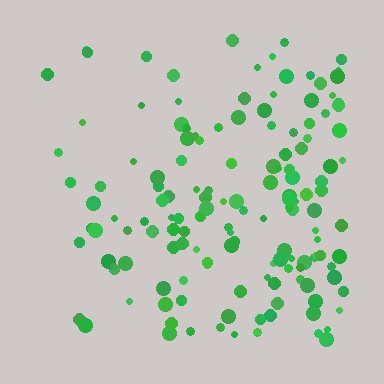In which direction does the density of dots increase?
From left to right, with the right side densest.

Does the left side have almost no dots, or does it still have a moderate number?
Still a moderate number, just noticeably fewer than the right.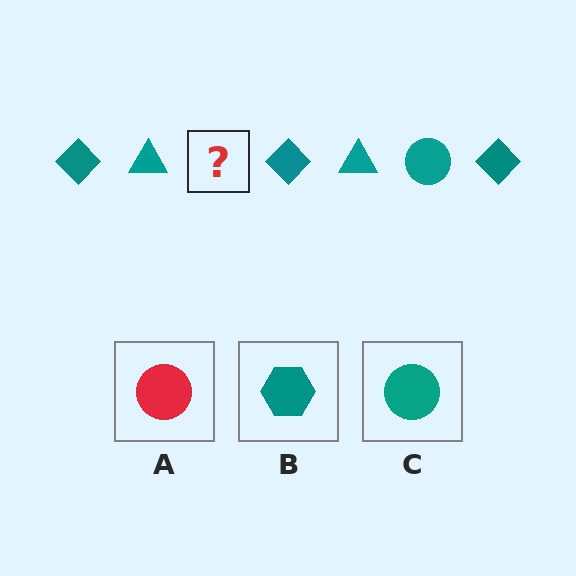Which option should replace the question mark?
Option C.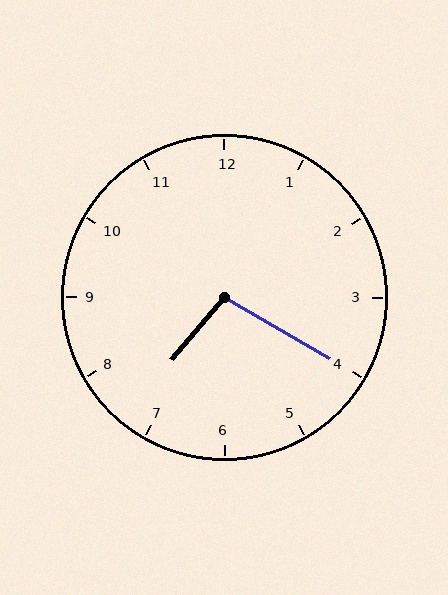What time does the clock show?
7:20.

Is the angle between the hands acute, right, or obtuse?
It is obtuse.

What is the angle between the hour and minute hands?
Approximately 100 degrees.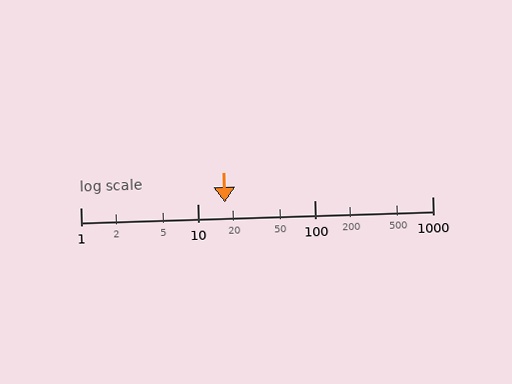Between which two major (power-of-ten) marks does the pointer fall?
The pointer is between 10 and 100.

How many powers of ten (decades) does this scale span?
The scale spans 3 decades, from 1 to 1000.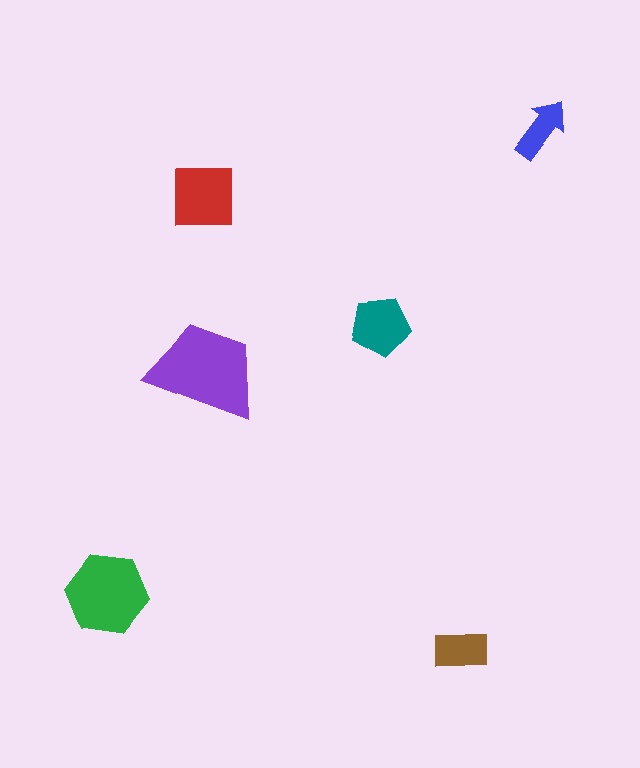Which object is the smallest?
The blue arrow.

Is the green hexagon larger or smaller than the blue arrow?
Larger.